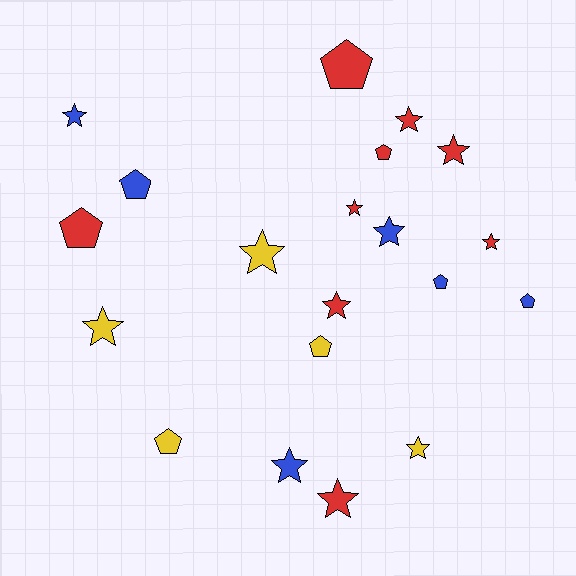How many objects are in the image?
There are 20 objects.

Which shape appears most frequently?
Star, with 12 objects.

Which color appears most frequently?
Red, with 9 objects.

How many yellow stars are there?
There are 3 yellow stars.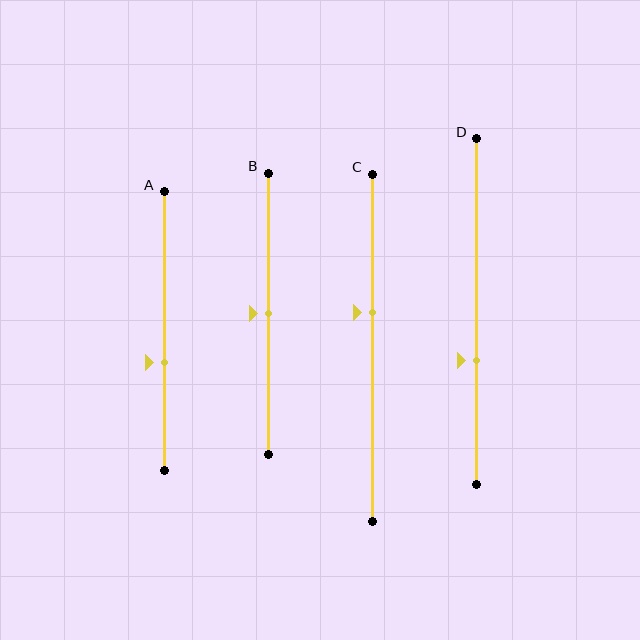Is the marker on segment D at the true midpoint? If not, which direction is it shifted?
No, the marker on segment D is shifted downward by about 14% of the segment length.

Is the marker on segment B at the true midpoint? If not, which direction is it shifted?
Yes, the marker on segment B is at the true midpoint.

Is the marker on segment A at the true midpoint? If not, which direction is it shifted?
No, the marker on segment A is shifted downward by about 11% of the segment length.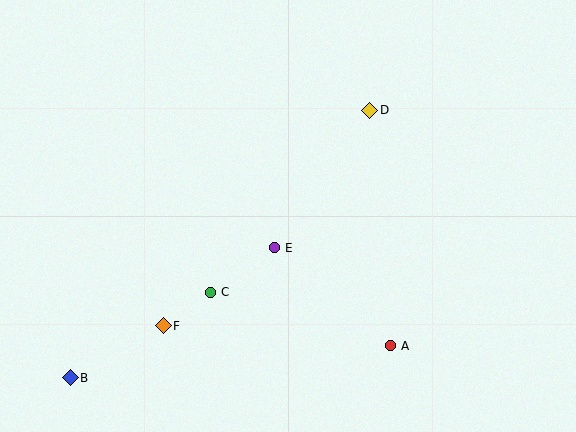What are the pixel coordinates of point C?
Point C is at (211, 292).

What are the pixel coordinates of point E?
Point E is at (275, 248).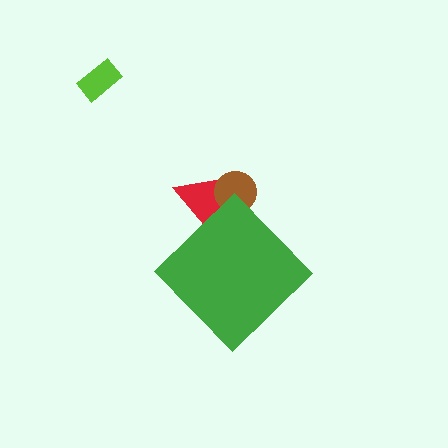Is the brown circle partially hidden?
Yes, the brown circle is partially hidden behind the green diamond.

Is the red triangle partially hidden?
Yes, the red triangle is partially hidden behind the green diamond.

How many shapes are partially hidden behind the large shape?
2 shapes are partially hidden.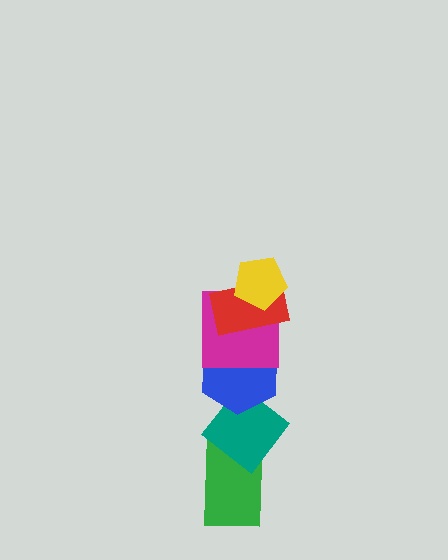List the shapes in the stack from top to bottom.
From top to bottom: the yellow pentagon, the red rectangle, the magenta square, the blue hexagon, the teal diamond, the green rectangle.